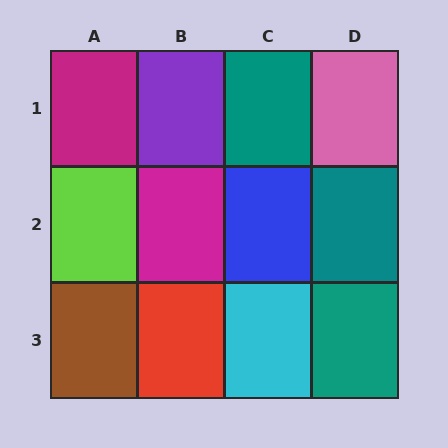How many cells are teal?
3 cells are teal.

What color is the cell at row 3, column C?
Cyan.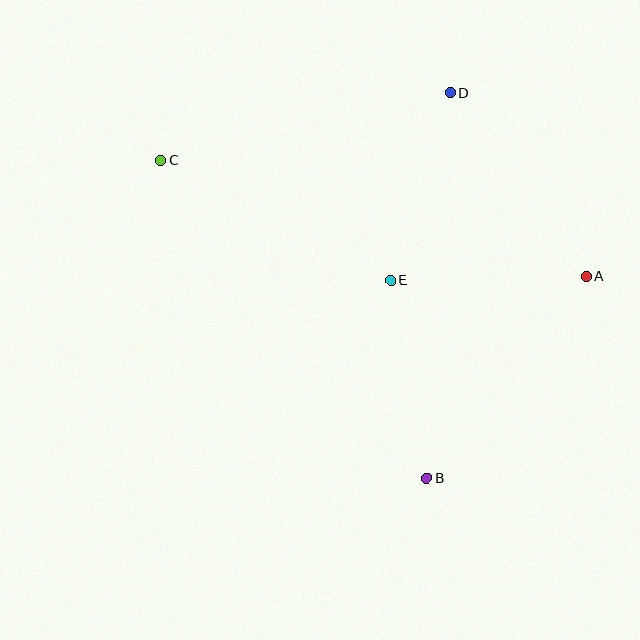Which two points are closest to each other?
Points A and E are closest to each other.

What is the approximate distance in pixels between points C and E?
The distance between C and E is approximately 260 pixels.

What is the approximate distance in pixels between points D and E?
The distance between D and E is approximately 196 pixels.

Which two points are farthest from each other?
Points A and C are farthest from each other.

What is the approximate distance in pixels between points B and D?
The distance between B and D is approximately 386 pixels.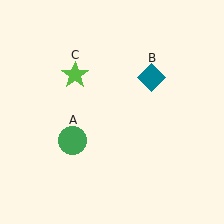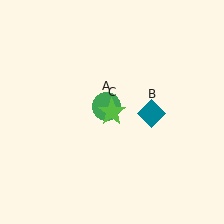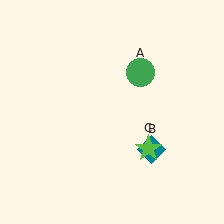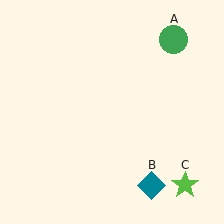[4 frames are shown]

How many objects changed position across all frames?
3 objects changed position: green circle (object A), teal diamond (object B), lime star (object C).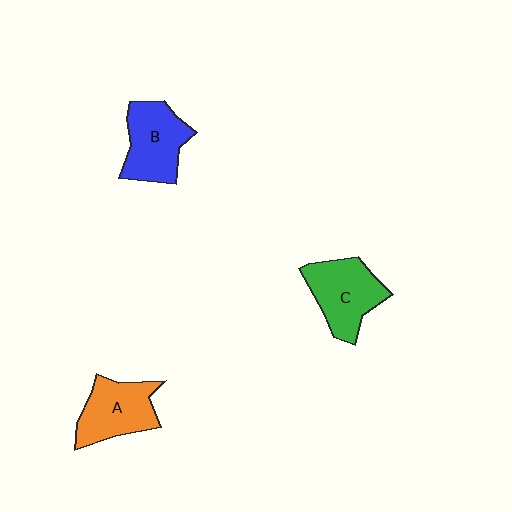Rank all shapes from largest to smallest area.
From largest to smallest: C (green), B (blue), A (orange).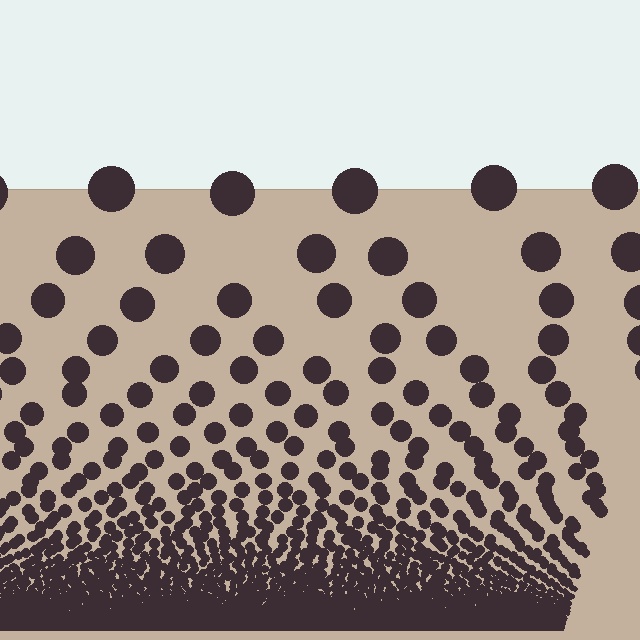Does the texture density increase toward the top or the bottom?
Density increases toward the bottom.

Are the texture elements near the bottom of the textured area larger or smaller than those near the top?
Smaller. The gradient is inverted — elements near the bottom are smaller and denser.